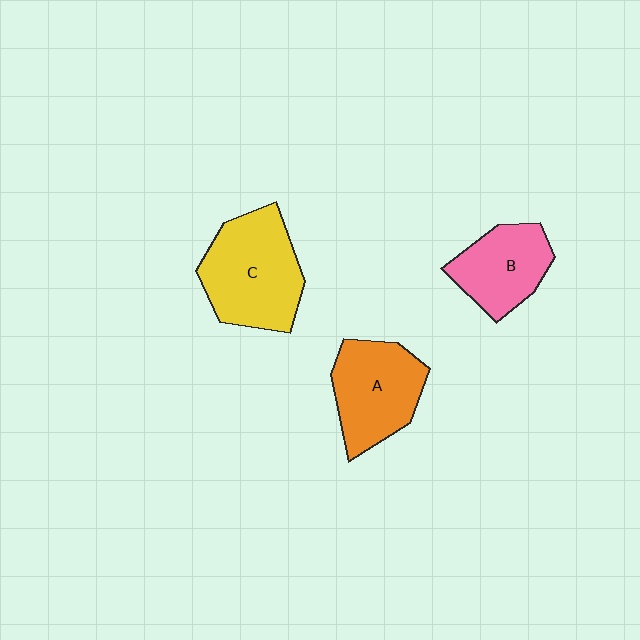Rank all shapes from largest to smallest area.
From largest to smallest: C (yellow), A (orange), B (pink).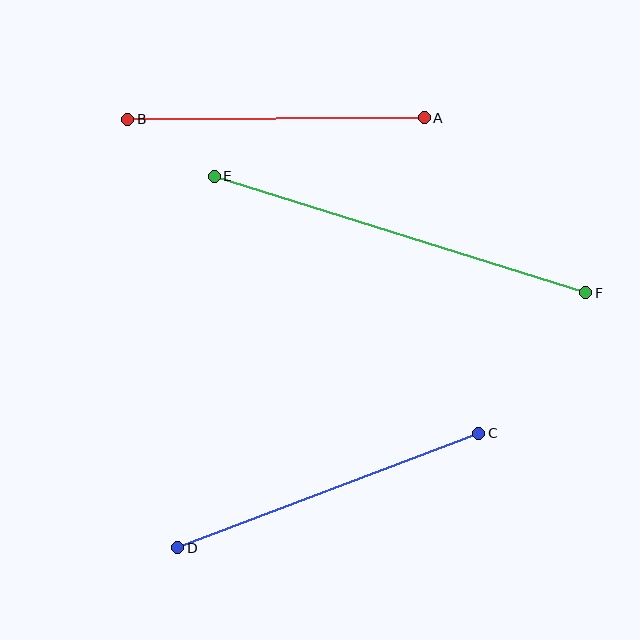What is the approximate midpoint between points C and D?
The midpoint is at approximately (328, 491) pixels.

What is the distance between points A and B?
The distance is approximately 296 pixels.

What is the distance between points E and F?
The distance is approximately 389 pixels.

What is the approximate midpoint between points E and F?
The midpoint is at approximately (400, 235) pixels.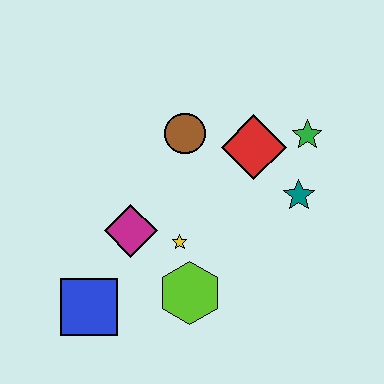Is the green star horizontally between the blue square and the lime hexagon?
No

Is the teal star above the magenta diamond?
Yes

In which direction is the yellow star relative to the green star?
The yellow star is to the left of the green star.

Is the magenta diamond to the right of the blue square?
Yes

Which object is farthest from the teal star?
The blue square is farthest from the teal star.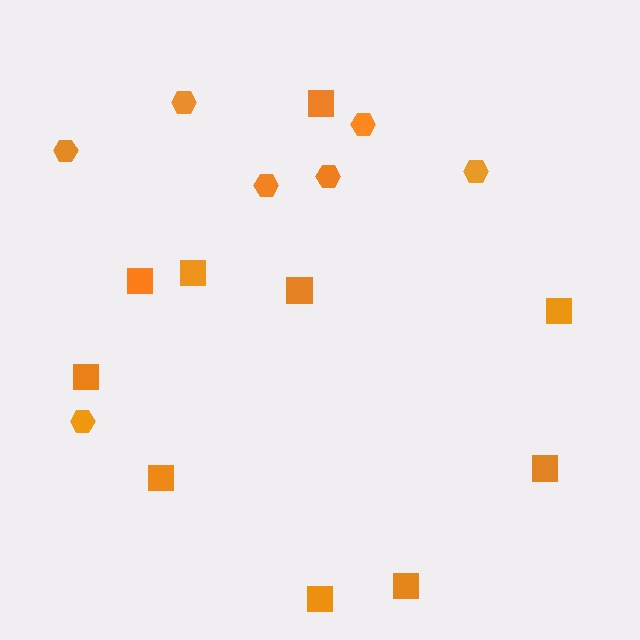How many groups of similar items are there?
There are 2 groups: one group of squares (10) and one group of hexagons (7).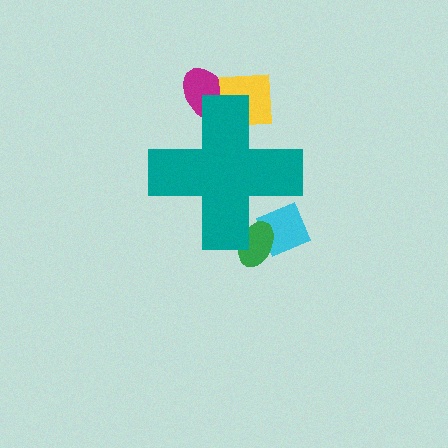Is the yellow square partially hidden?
Yes, the yellow square is partially hidden behind the teal cross.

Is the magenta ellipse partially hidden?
Yes, the magenta ellipse is partially hidden behind the teal cross.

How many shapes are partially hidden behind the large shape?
4 shapes are partially hidden.